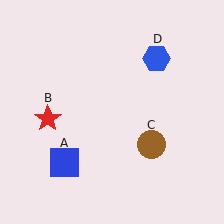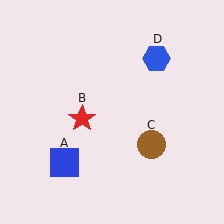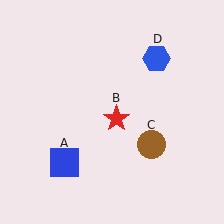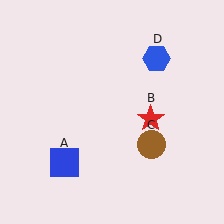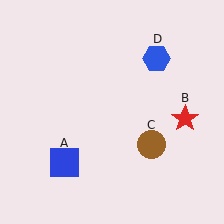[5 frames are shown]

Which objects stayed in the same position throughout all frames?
Blue square (object A) and brown circle (object C) and blue hexagon (object D) remained stationary.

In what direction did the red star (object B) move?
The red star (object B) moved right.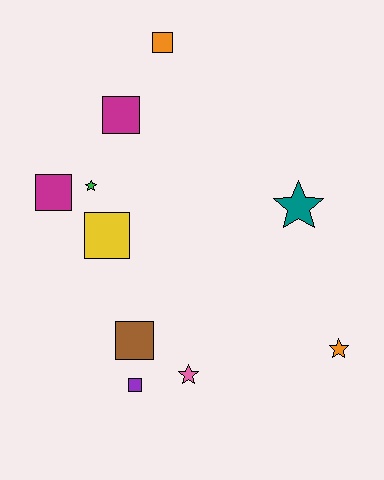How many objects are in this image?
There are 10 objects.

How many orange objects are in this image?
There are 2 orange objects.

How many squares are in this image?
There are 6 squares.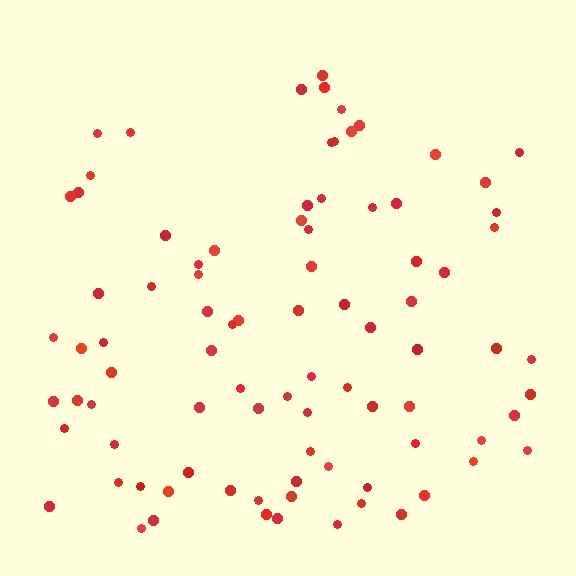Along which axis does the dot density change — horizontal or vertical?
Vertical.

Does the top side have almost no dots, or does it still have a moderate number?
Still a moderate number, just noticeably fewer than the bottom.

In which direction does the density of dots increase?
From top to bottom, with the bottom side densest.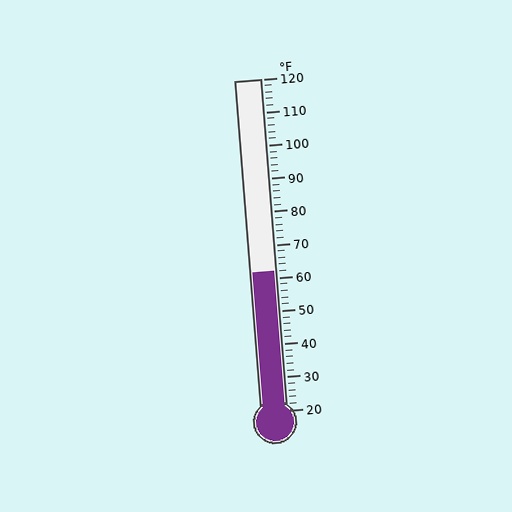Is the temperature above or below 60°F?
The temperature is above 60°F.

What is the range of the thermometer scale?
The thermometer scale ranges from 20°F to 120°F.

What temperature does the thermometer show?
The thermometer shows approximately 62°F.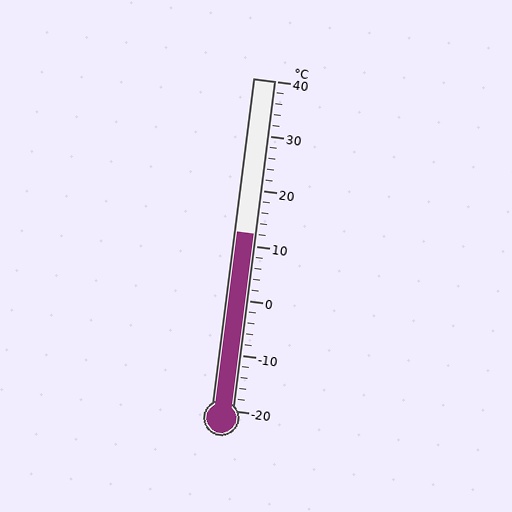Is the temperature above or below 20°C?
The temperature is below 20°C.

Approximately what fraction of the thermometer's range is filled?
The thermometer is filled to approximately 55% of its range.